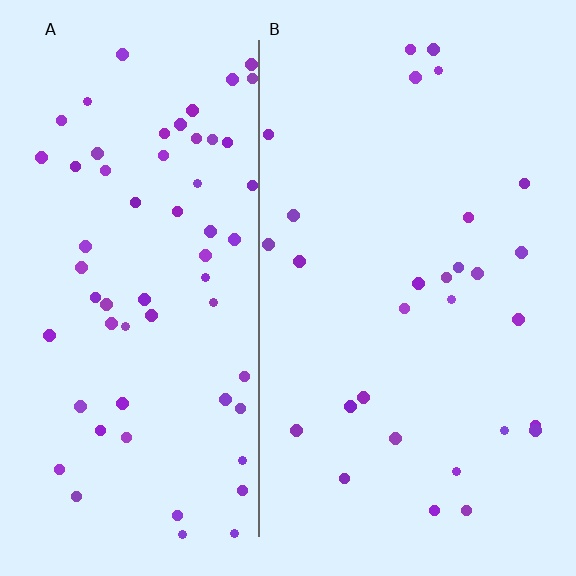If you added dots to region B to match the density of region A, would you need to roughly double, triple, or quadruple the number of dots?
Approximately double.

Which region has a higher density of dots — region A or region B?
A (the left).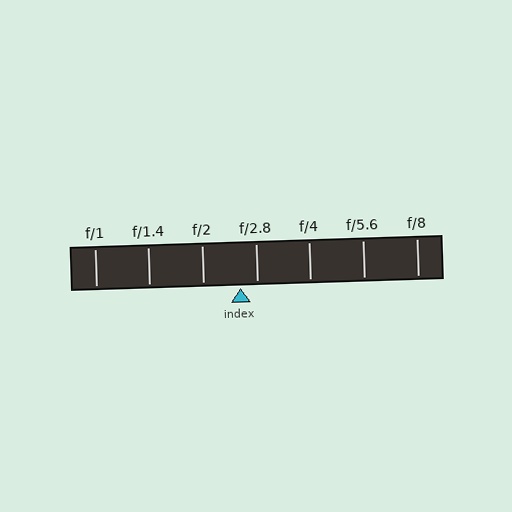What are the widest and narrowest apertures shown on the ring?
The widest aperture shown is f/1 and the narrowest is f/8.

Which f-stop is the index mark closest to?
The index mark is closest to f/2.8.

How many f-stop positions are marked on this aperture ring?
There are 7 f-stop positions marked.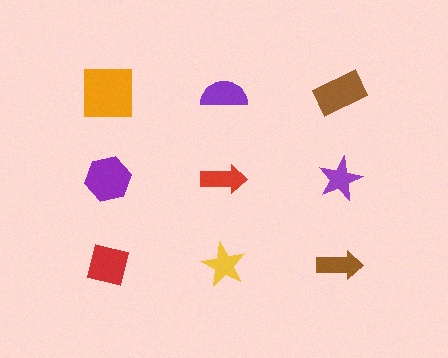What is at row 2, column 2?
A red arrow.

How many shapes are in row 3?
3 shapes.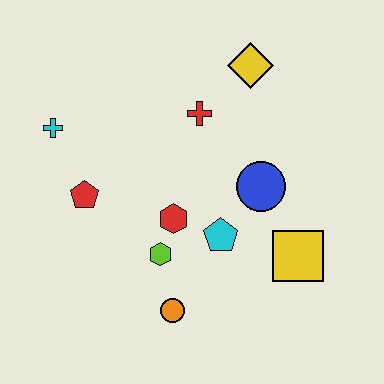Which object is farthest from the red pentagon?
The yellow square is farthest from the red pentagon.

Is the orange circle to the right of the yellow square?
No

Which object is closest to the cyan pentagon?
The red hexagon is closest to the cyan pentagon.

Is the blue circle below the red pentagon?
No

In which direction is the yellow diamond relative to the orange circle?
The yellow diamond is above the orange circle.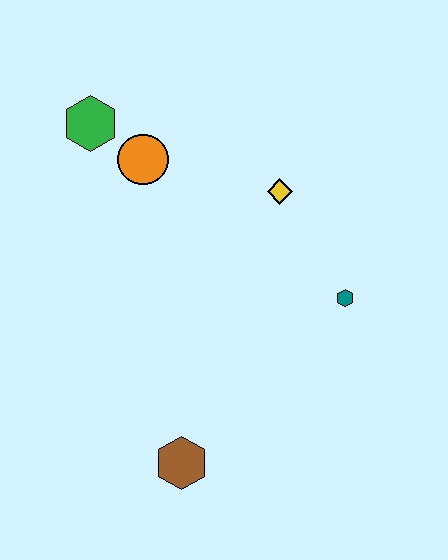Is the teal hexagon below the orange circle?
Yes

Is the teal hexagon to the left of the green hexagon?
No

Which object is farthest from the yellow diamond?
The brown hexagon is farthest from the yellow diamond.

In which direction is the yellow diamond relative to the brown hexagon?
The yellow diamond is above the brown hexagon.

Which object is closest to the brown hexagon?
The teal hexagon is closest to the brown hexagon.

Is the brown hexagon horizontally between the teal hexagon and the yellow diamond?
No